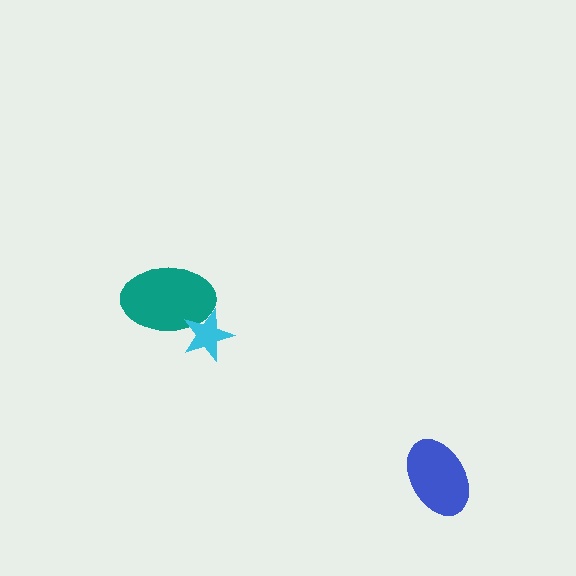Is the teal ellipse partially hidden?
Yes, it is partially covered by another shape.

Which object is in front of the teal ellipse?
The cyan star is in front of the teal ellipse.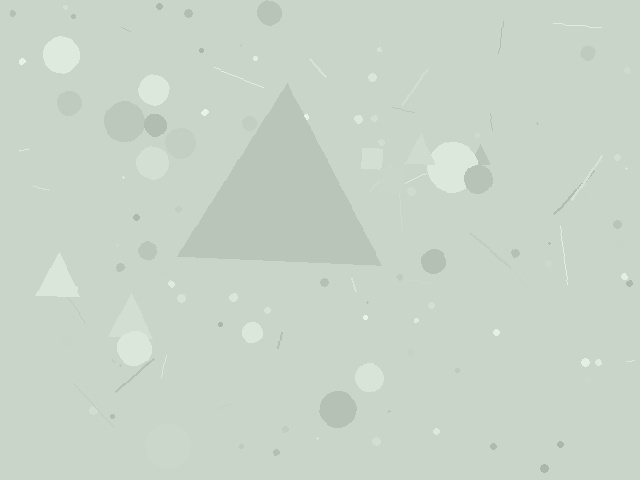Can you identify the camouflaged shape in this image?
The camouflaged shape is a triangle.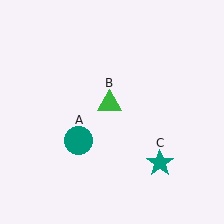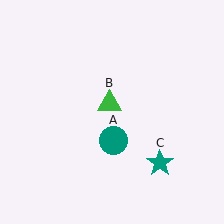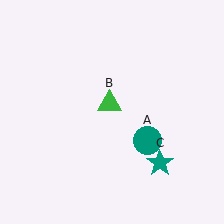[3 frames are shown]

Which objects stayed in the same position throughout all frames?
Green triangle (object B) and teal star (object C) remained stationary.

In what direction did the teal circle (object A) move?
The teal circle (object A) moved right.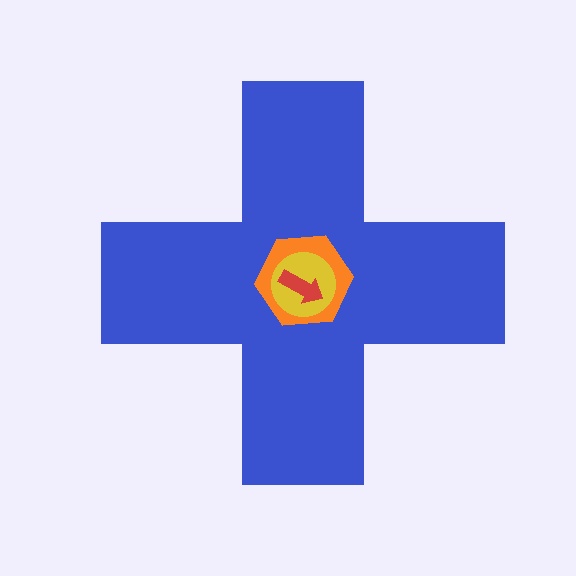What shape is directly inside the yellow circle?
The red arrow.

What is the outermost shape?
The blue cross.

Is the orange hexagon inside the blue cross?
Yes.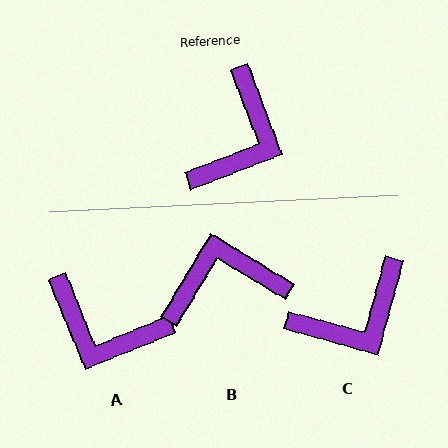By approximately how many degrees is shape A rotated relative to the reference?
Approximately 89 degrees clockwise.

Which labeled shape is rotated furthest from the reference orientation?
B, about 128 degrees away.